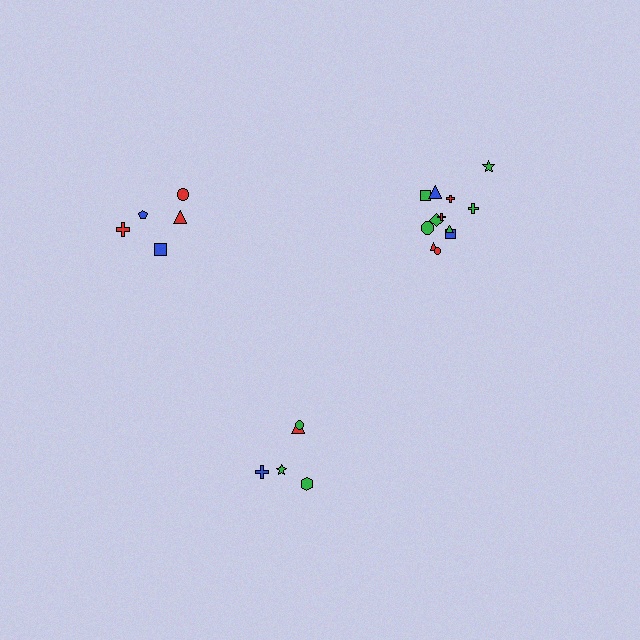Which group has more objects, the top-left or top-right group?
The top-right group.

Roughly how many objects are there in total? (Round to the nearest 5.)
Roughly 20 objects in total.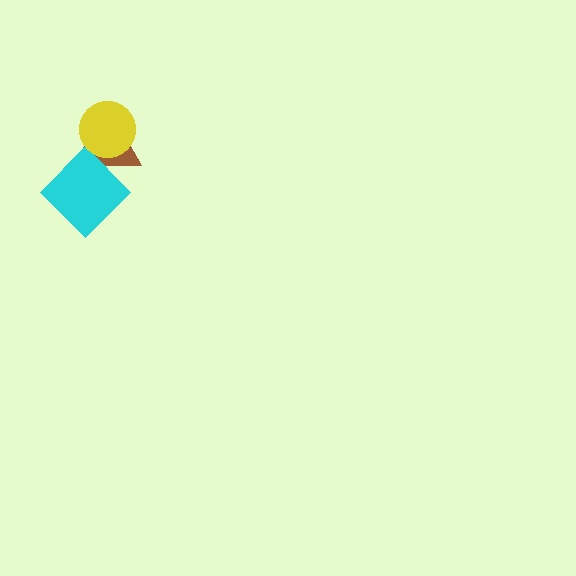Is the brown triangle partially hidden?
Yes, it is partially covered by another shape.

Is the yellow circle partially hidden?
No, no other shape covers it.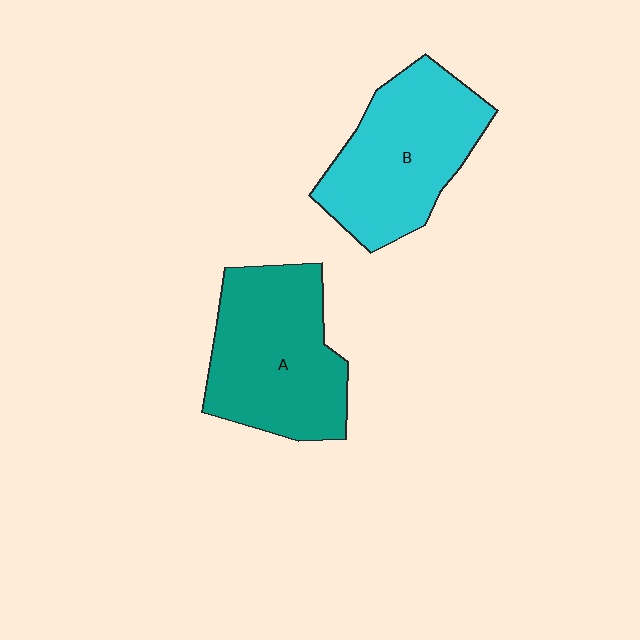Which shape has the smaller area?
Shape B (cyan).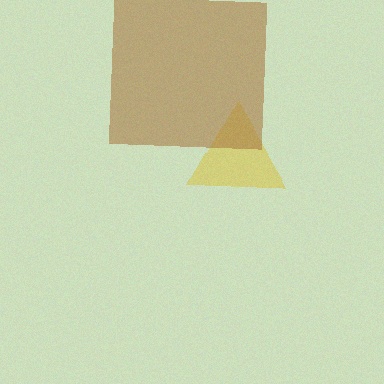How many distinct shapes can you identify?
There are 2 distinct shapes: a yellow triangle, a brown square.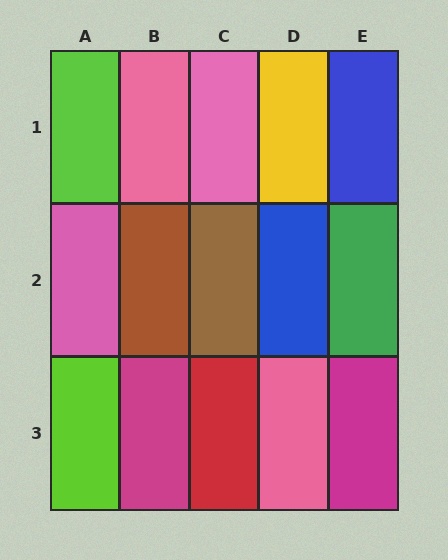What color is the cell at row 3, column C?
Red.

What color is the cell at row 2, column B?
Brown.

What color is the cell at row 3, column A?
Lime.